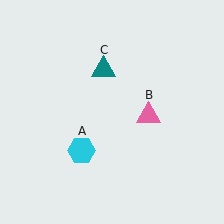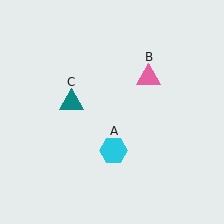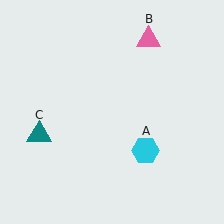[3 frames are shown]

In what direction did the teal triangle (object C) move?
The teal triangle (object C) moved down and to the left.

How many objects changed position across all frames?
3 objects changed position: cyan hexagon (object A), pink triangle (object B), teal triangle (object C).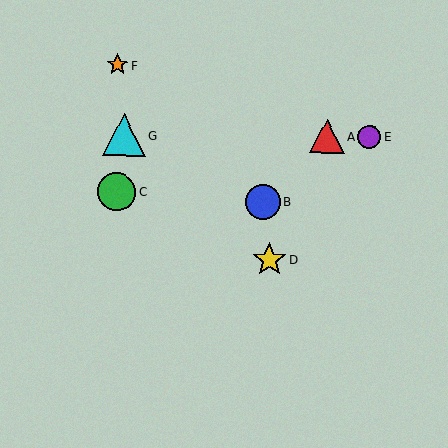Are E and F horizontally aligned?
No, E is at y≈136 and F is at y≈65.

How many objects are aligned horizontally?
3 objects (A, E, G) are aligned horizontally.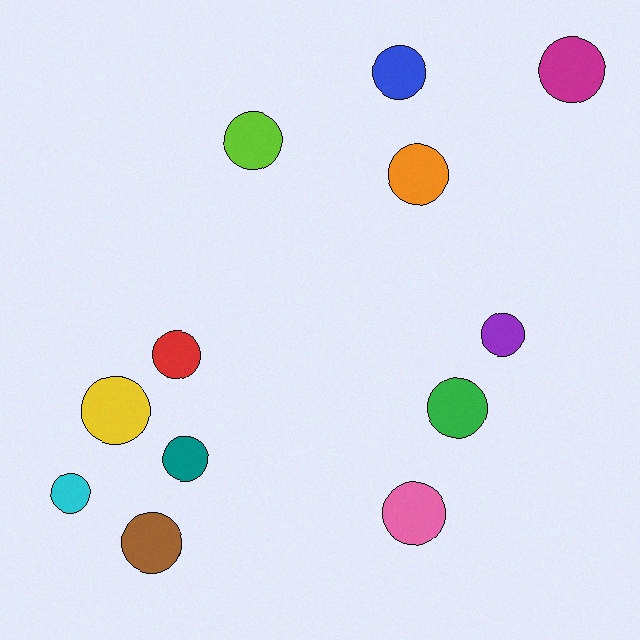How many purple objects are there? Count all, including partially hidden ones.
There is 1 purple object.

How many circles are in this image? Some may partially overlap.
There are 12 circles.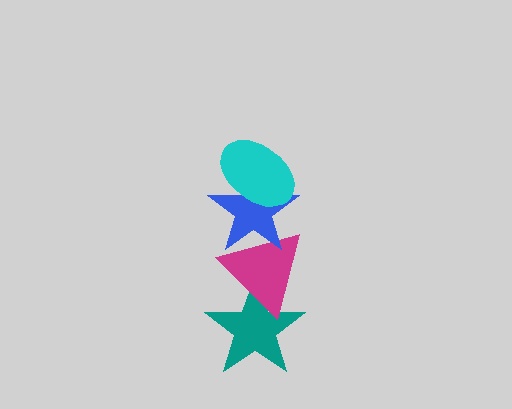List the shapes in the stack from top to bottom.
From top to bottom: the cyan ellipse, the blue star, the magenta triangle, the teal star.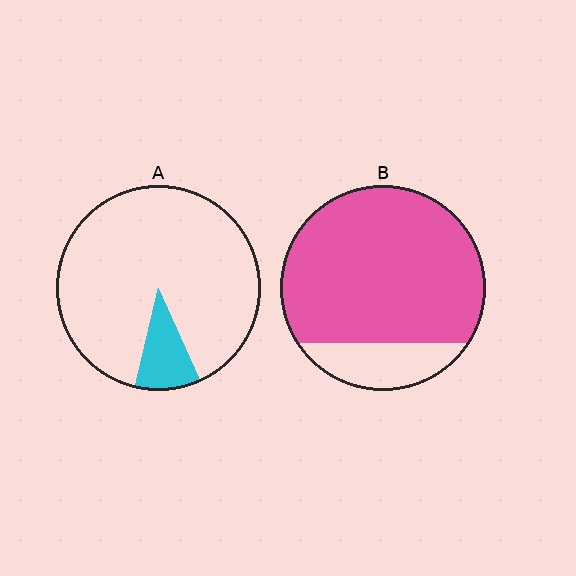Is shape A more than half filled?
No.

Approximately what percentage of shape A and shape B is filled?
A is approximately 10% and B is approximately 80%.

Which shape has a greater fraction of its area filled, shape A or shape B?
Shape B.